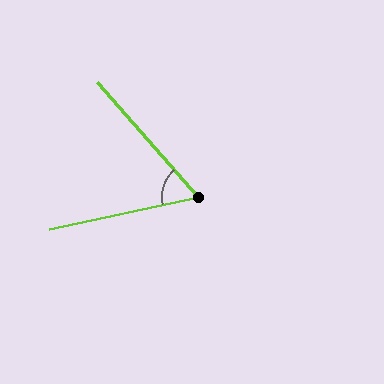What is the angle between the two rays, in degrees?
Approximately 61 degrees.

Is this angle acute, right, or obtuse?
It is acute.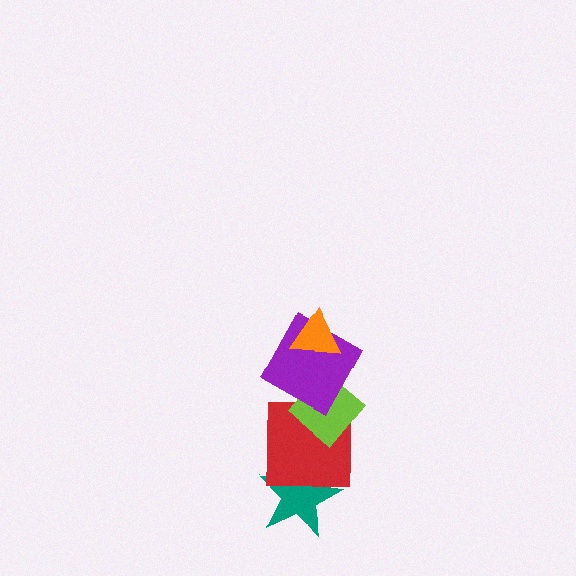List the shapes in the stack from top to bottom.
From top to bottom: the orange triangle, the purple square, the lime diamond, the red square, the teal star.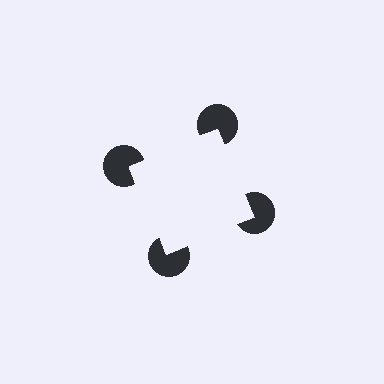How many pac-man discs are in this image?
There are 4 — one at each vertex of the illusory square.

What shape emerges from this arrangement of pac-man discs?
An illusory square — its edges are inferred from the aligned wedge cuts in the pac-man discs, not physically drawn.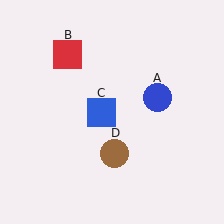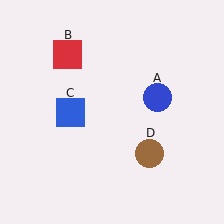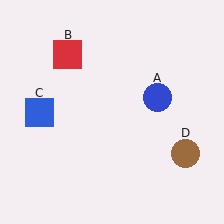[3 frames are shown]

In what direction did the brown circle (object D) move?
The brown circle (object D) moved right.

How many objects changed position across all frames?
2 objects changed position: blue square (object C), brown circle (object D).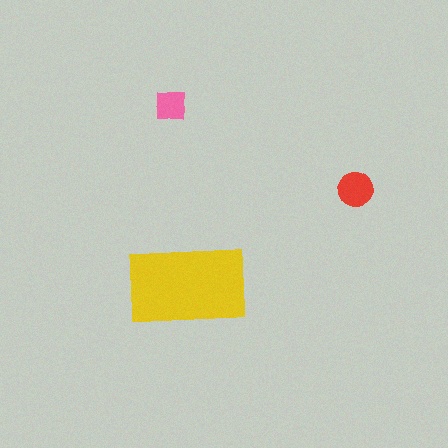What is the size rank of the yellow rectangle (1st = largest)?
1st.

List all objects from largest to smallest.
The yellow rectangle, the red circle, the pink square.